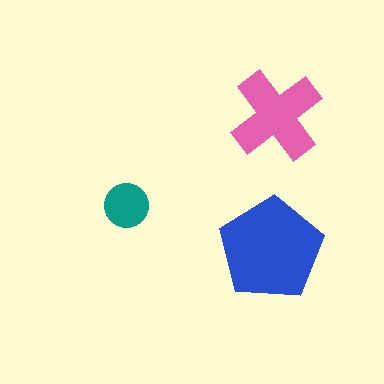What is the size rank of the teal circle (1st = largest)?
3rd.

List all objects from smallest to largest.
The teal circle, the pink cross, the blue pentagon.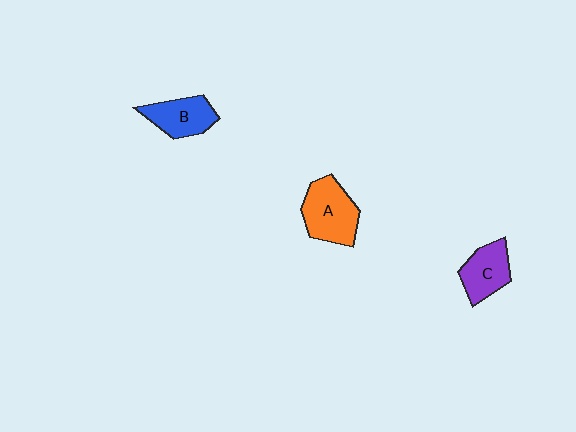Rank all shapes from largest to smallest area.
From largest to smallest: A (orange), B (blue), C (purple).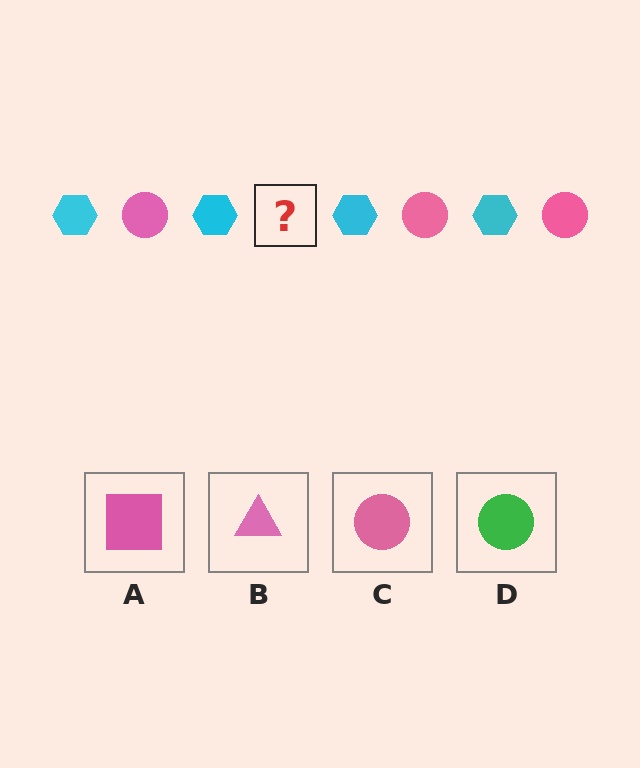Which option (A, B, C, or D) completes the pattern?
C.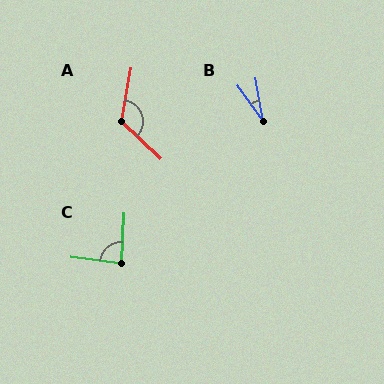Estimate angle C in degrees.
Approximately 85 degrees.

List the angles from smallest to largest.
B (26°), C (85°), A (124°).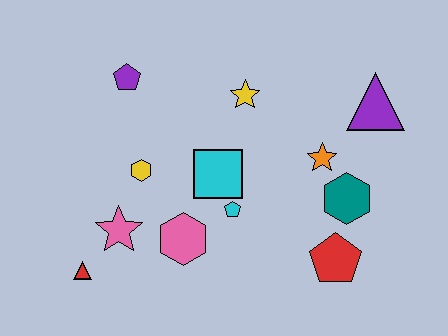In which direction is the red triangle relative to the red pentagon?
The red triangle is to the left of the red pentagon.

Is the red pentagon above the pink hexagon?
No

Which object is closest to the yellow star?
The cyan square is closest to the yellow star.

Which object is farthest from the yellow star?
The red triangle is farthest from the yellow star.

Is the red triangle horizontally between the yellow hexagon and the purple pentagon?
No